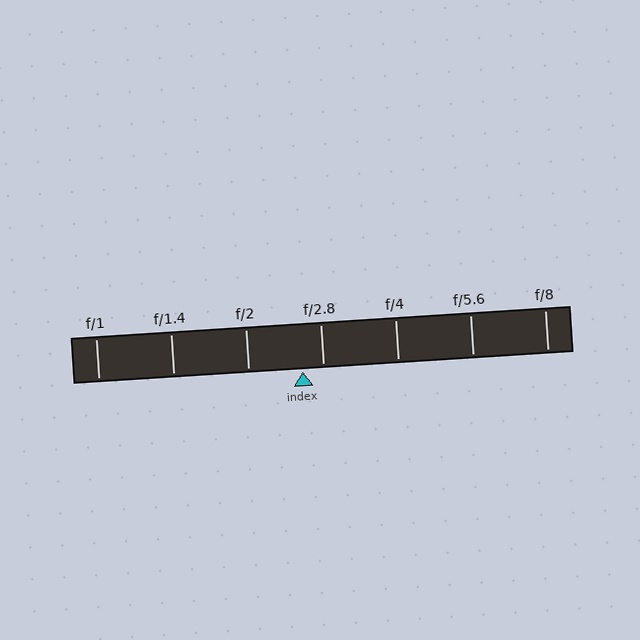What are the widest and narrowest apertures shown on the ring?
The widest aperture shown is f/1 and the narrowest is f/8.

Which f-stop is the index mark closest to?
The index mark is closest to f/2.8.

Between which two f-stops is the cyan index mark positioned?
The index mark is between f/2 and f/2.8.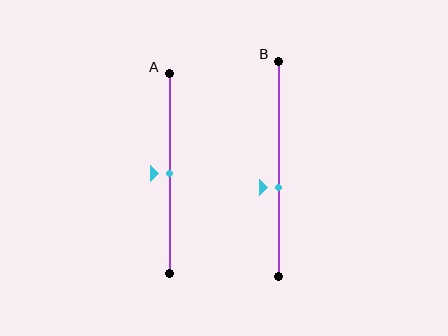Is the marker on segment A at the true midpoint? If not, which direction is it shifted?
Yes, the marker on segment A is at the true midpoint.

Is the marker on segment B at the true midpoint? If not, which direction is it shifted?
No, the marker on segment B is shifted downward by about 9% of the segment length.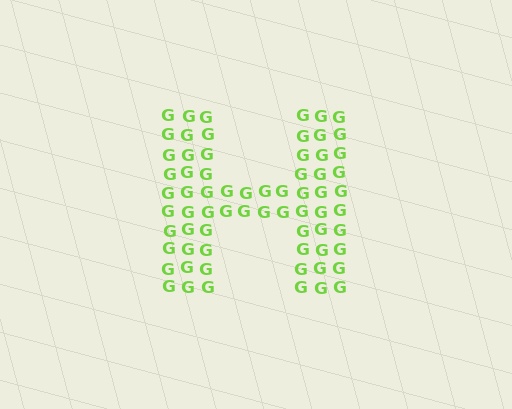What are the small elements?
The small elements are letter G's.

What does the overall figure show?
The overall figure shows the letter H.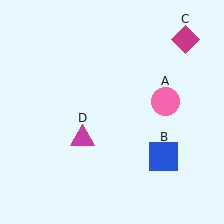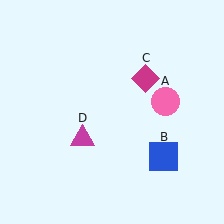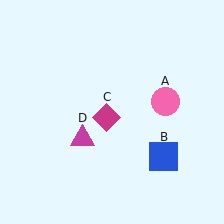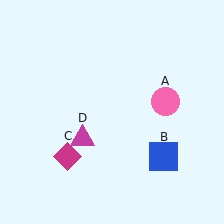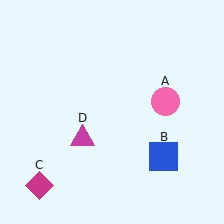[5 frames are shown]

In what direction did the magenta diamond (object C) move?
The magenta diamond (object C) moved down and to the left.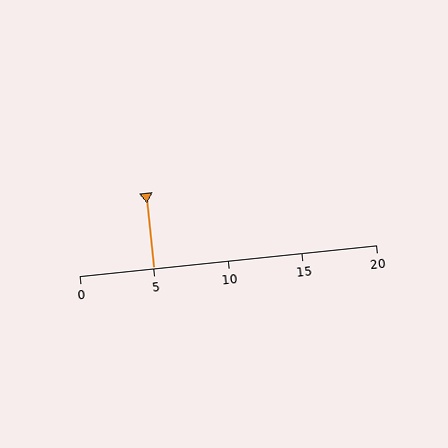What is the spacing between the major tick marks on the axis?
The major ticks are spaced 5 apart.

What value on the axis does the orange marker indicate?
The marker indicates approximately 5.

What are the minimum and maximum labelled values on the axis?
The axis runs from 0 to 20.